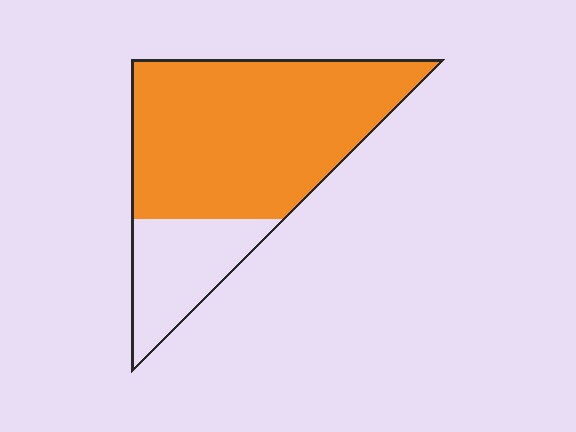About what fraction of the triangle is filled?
About three quarters (3/4).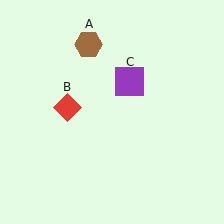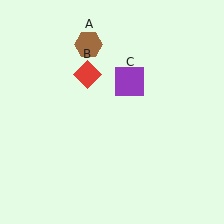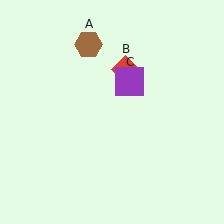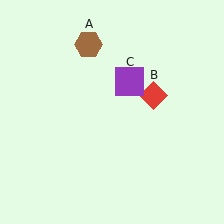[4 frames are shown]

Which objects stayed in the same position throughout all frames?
Brown hexagon (object A) and purple square (object C) remained stationary.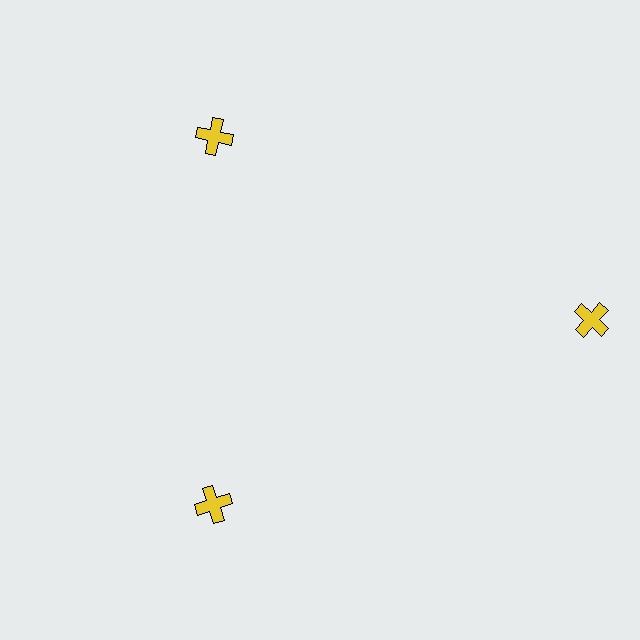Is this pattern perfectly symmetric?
No. The 3 yellow crosses are arranged in a ring, but one element near the 3 o'clock position is pushed outward from the center, breaking the 3-fold rotational symmetry.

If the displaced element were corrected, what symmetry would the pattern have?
It would have 3-fold rotational symmetry — the pattern would map onto itself every 120 degrees.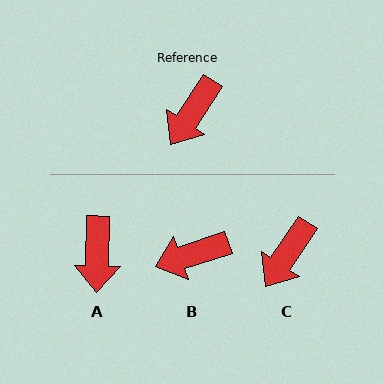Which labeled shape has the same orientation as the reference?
C.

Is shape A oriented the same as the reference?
No, it is off by about 32 degrees.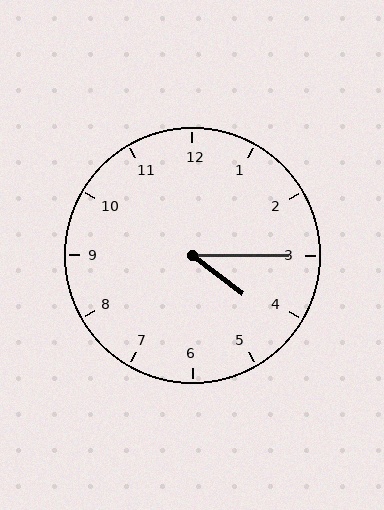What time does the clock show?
4:15.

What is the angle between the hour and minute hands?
Approximately 38 degrees.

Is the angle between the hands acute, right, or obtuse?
It is acute.